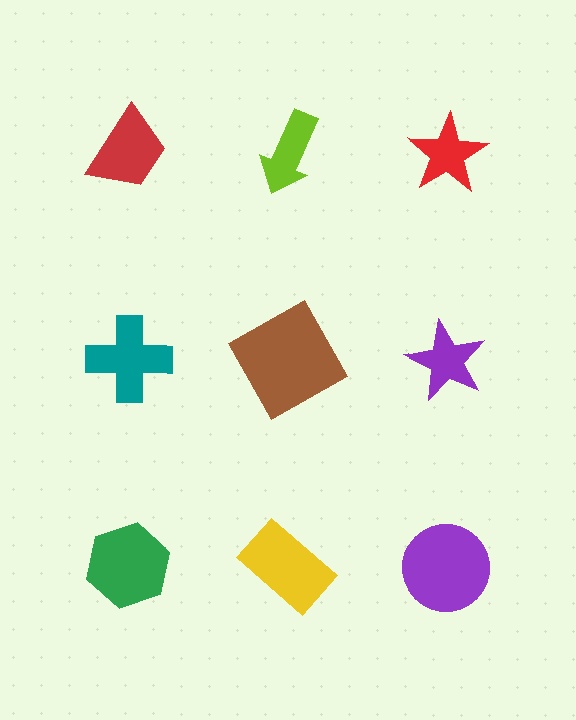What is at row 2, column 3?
A purple star.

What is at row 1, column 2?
A lime arrow.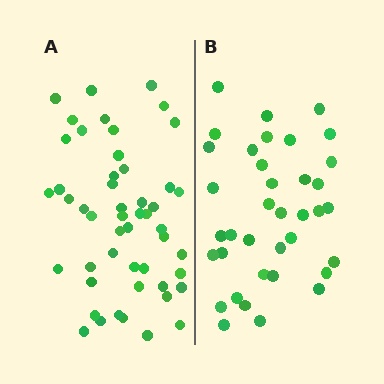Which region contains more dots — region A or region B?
Region A (the left region) has more dots.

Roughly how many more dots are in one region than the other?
Region A has approximately 15 more dots than region B.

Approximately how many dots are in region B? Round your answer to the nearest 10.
About 40 dots. (The exact count is 37, which rounds to 40.)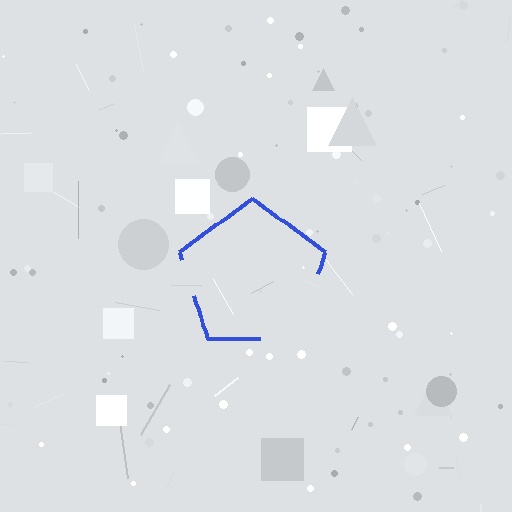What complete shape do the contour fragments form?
The contour fragments form a pentagon.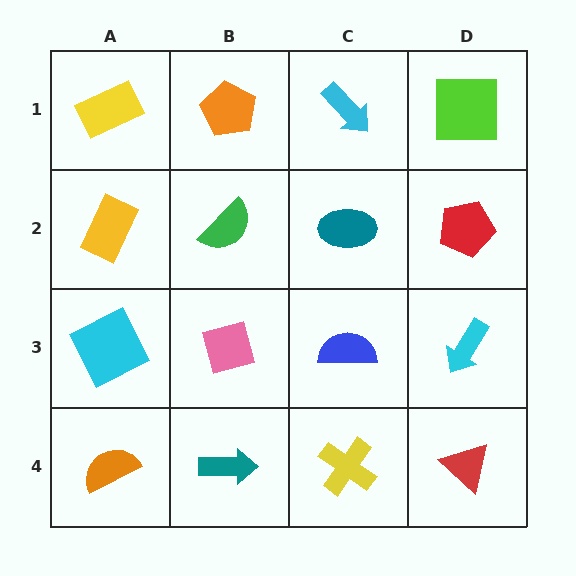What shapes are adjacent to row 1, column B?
A green semicircle (row 2, column B), a yellow rectangle (row 1, column A), a cyan arrow (row 1, column C).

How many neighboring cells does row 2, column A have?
3.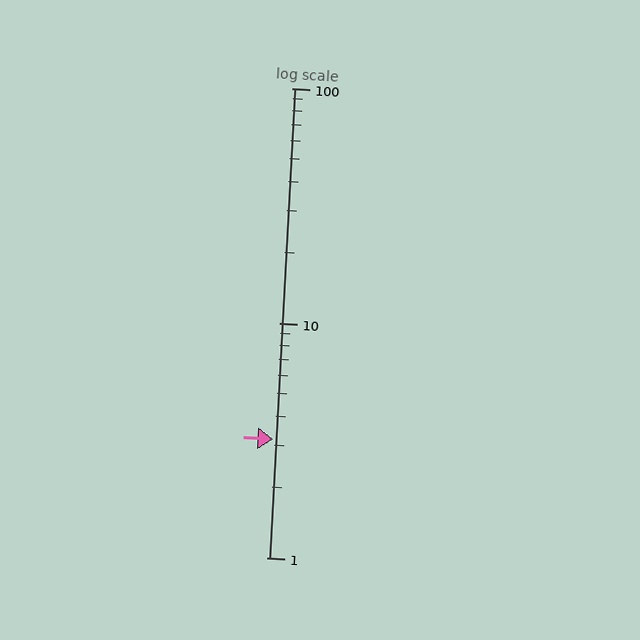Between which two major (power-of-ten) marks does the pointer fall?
The pointer is between 1 and 10.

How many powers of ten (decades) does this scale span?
The scale spans 2 decades, from 1 to 100.